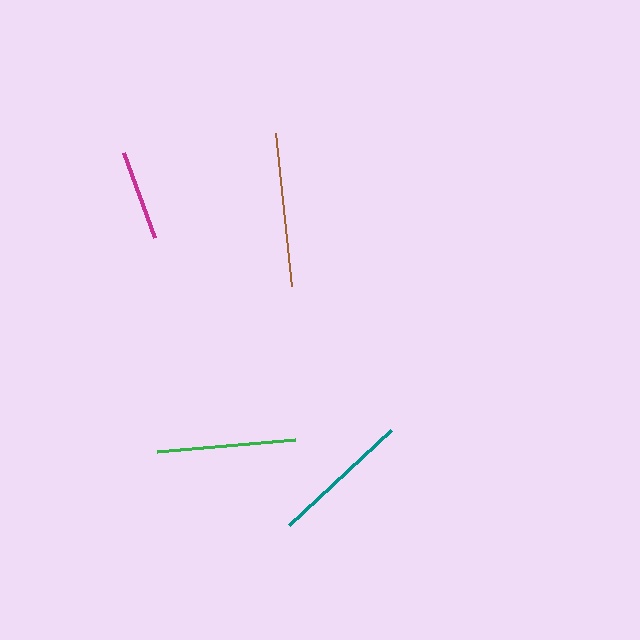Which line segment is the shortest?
The magenta line is the shortest at approximately 91 pixels.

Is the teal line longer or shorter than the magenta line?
The teal line is longer than the magenta line.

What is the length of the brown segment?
The brown segment is approximately 155 pixels long.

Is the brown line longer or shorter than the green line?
The brown line is longer than the green line.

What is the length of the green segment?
The green segment is approximately 139 pixels long.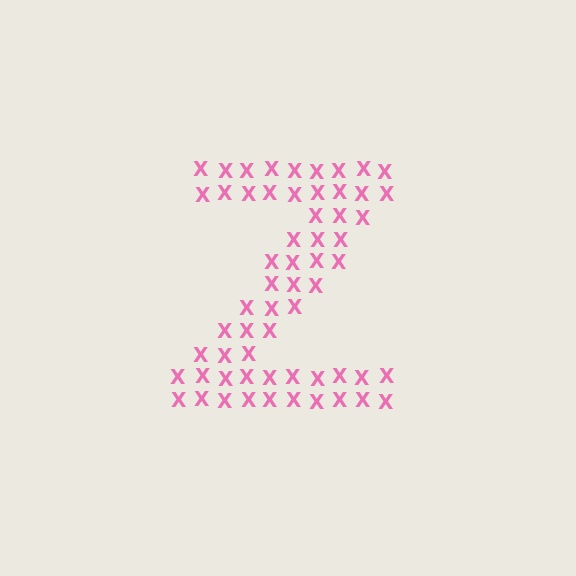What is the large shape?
The large shape is the letter Z.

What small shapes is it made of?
It is made of small letter X's.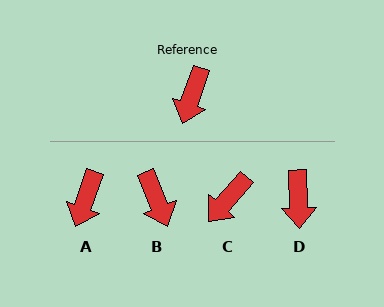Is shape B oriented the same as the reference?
No, it is off by about 41 degrees.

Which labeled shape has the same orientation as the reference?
A.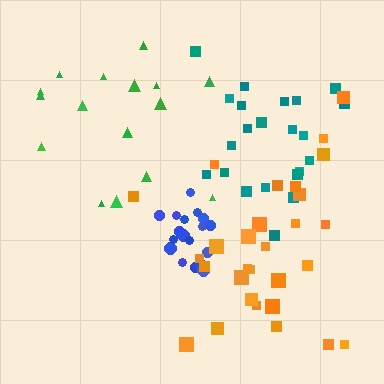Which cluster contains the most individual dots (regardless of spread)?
Orange (30).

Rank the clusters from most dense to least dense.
blue, teal, orange, green.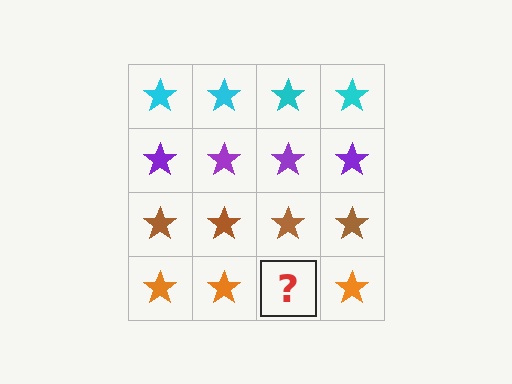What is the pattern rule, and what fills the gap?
The rule is that each row has a consistent color. The gap should be filled with an orange star.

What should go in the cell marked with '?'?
The missing cell should contain an orange star.